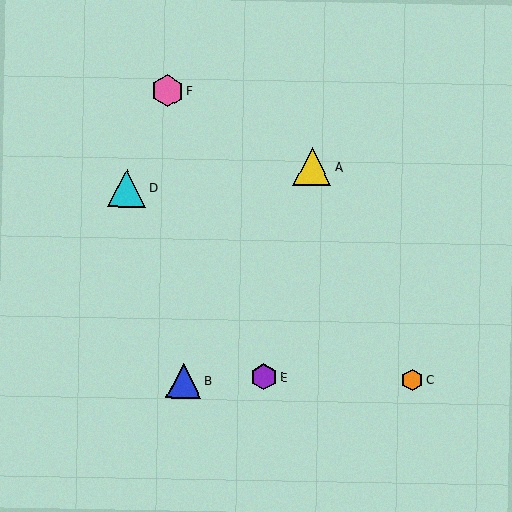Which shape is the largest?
The cyan triangle (labeled D) is the largest.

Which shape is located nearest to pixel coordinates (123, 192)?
The cyan triangle (labeled D) at (127, 188) is nearest to that location.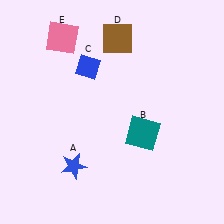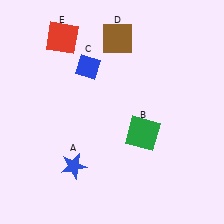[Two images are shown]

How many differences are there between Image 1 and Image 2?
There are 2 differences between the two images.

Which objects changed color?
B changed from teal to green. E changed from pink to red.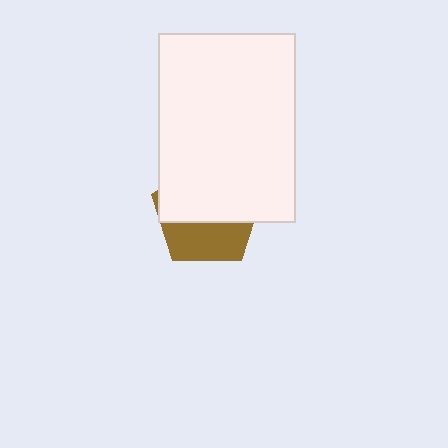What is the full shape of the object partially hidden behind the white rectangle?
The partially hidden object is a brown pentagon.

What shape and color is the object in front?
The object in front is a white rectangle.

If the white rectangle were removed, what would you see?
You would see the complete brown pentagon.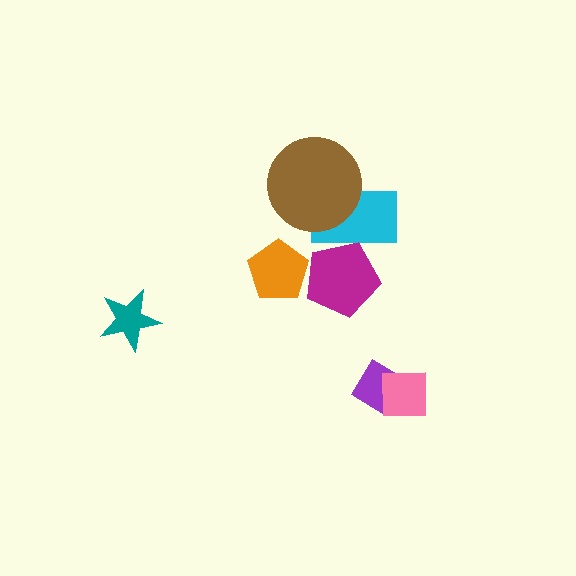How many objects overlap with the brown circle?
1 object overlaps with the brown circle.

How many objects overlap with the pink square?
1 object overlaps with the pink square.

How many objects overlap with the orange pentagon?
1 object overlaps with the orange pentagon.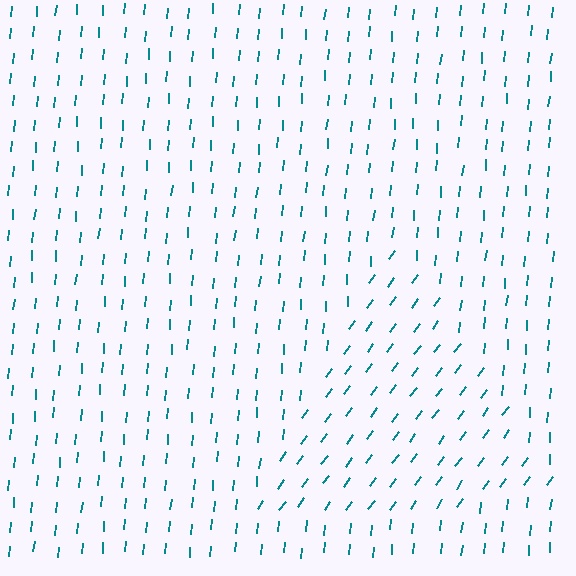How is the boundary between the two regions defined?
The boundary is defined purely by a change in line orientation (approximately 32 degrees difference). All lines are the same color and thickness.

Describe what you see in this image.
The image is filled with small teal line segments. A triangle region in the image has lines oriented differently from the surrounding lines, creating a visible texture boundary.